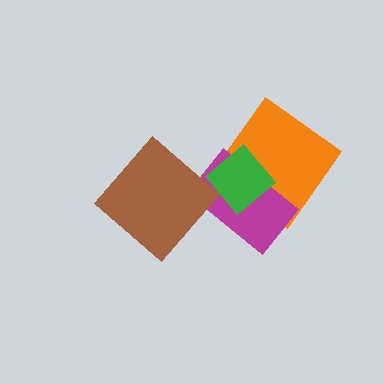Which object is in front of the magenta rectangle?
The green diamond is in front of the magenta rectangle.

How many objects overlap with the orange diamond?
2 objects overlap with the orange diamond.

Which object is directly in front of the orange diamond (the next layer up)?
The magenta rectangle is directly in front of the orange diamond.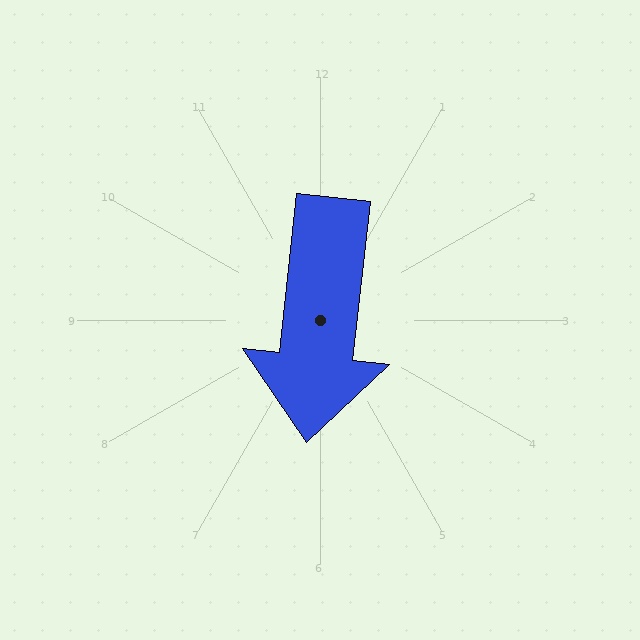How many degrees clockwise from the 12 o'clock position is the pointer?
Approximately 186 degrees.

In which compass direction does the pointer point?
South.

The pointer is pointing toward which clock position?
Roughly 6 o'clock.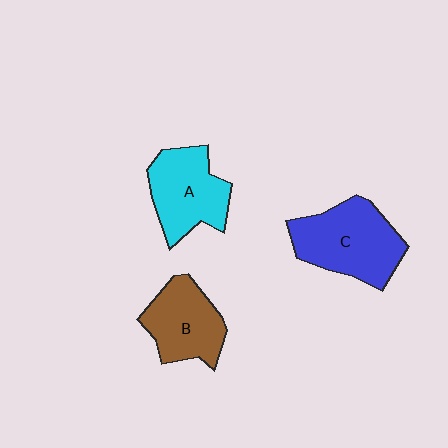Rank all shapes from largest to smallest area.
From largest to smallest: C (blue), A (cyan), B (brown).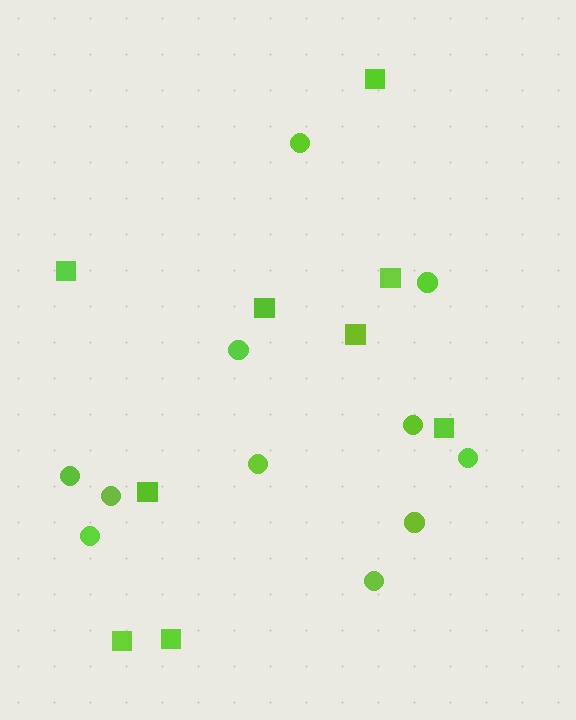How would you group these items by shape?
There are 2 groups: one group of squares (9) and one group of circles (11).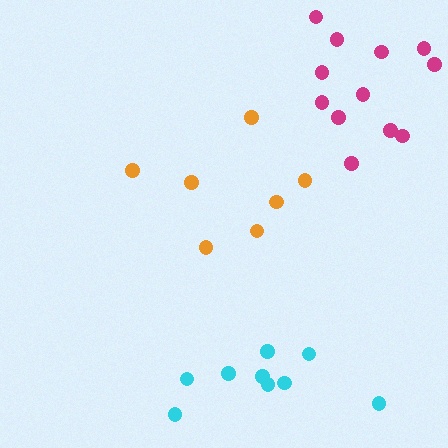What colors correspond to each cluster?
The clusters are colored: orange, magenta, cyan.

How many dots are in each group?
Group 1: 7 dots, Group 2: 12 dots, Group 3: 9 dots (28 total).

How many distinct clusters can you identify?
There are 3 distinct clusters.